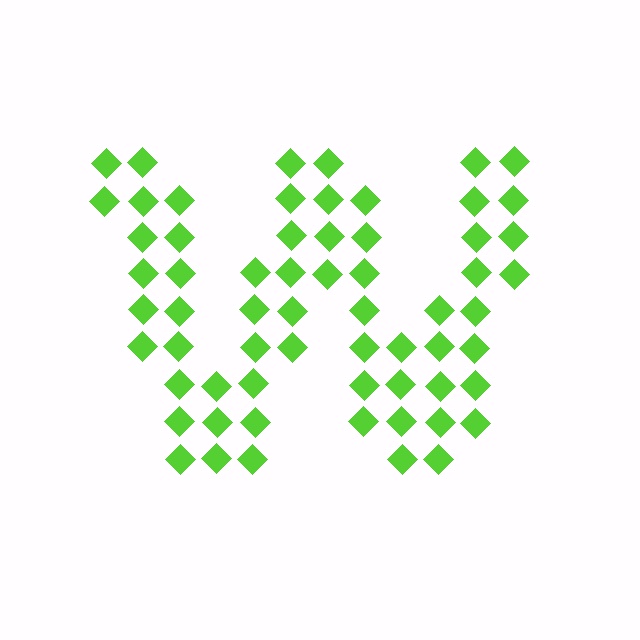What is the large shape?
The large shape is the letter W.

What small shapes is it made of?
It is made of small diamonds.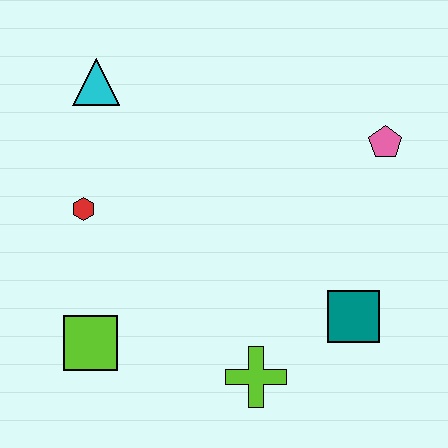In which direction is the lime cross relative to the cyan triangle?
The lime cross is below the cyan triangle.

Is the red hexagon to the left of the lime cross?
Yes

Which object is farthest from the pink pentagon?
The lime square is farthest from the pink pentagon.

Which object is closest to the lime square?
The red hexagon is closest to the lime square.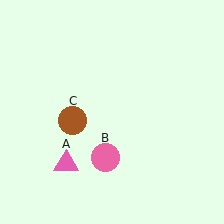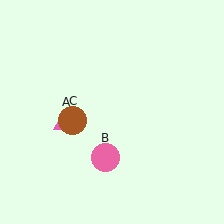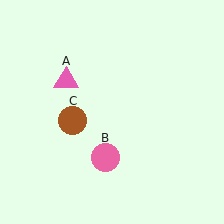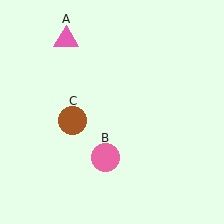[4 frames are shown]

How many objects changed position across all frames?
1 object changed position: pink triangle (object A).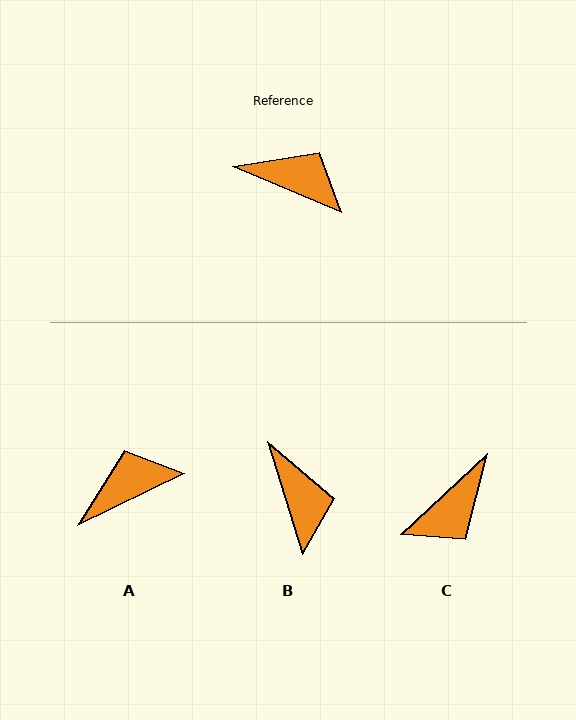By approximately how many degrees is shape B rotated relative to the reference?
Approximately 50 degrees clockwise.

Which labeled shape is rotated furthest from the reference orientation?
C, about 114 degrees away.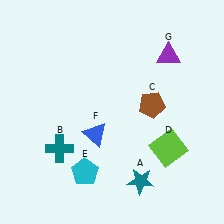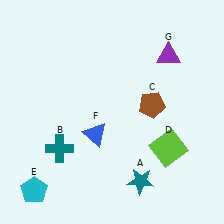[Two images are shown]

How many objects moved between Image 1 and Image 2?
1 object moved between the two images.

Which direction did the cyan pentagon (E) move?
The cyan pentagon (E) moved left.